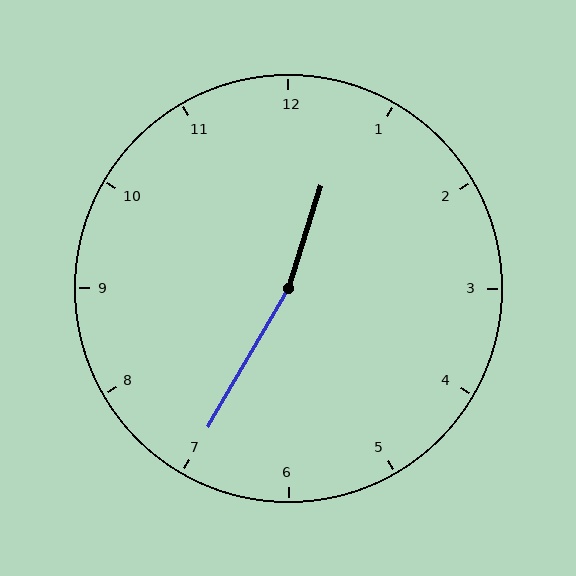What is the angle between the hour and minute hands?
Approximately 168 degrees.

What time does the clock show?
12:35.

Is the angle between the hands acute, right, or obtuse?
It is obtuse.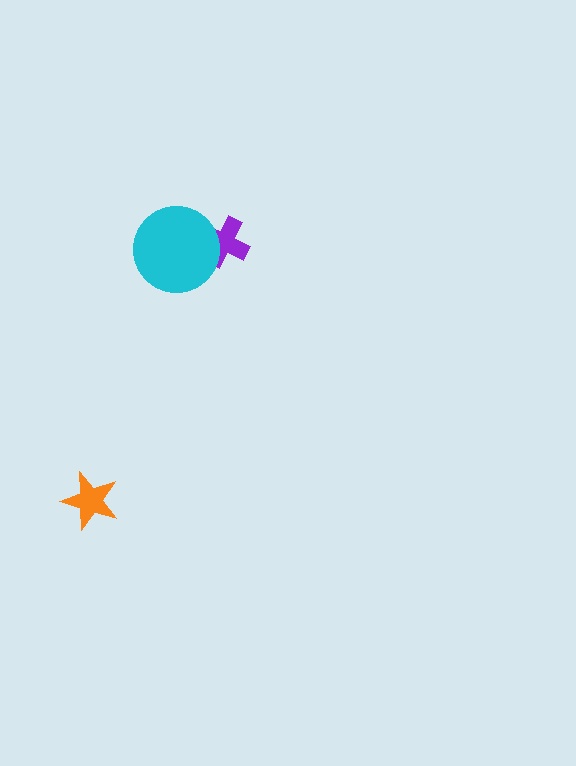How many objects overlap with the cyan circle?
1 object overlaps with the cyan circle.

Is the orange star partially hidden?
No, no other shape covers it.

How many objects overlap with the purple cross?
1 object overlaps with the purple cross.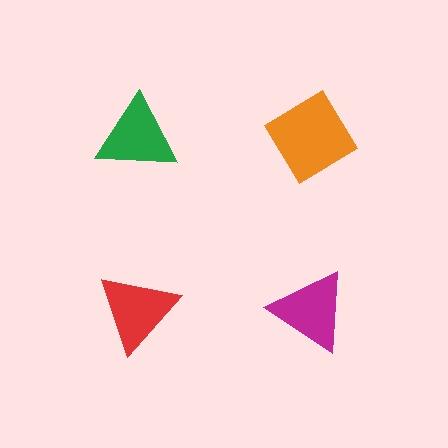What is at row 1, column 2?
An orange diamond.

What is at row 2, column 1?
A red triangle.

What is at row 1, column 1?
A green triangle.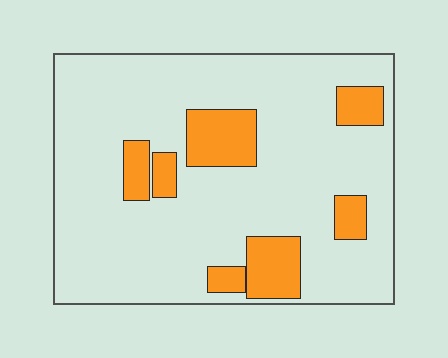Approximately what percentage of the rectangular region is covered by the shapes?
Approximately 15%.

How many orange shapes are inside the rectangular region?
7.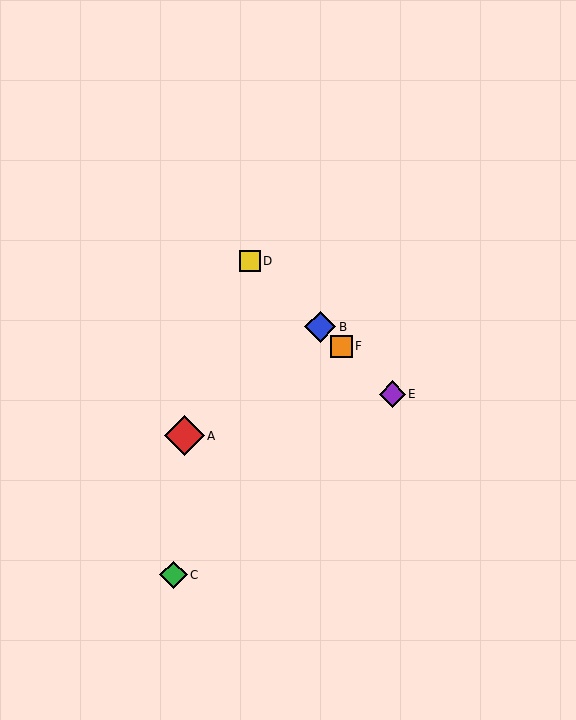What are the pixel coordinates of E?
Object E is at (392, 394).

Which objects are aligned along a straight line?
Objects B, D, E, F are aligned along a straight line.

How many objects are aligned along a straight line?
4 objects (B, D, E, F) are aligned along a straight line.